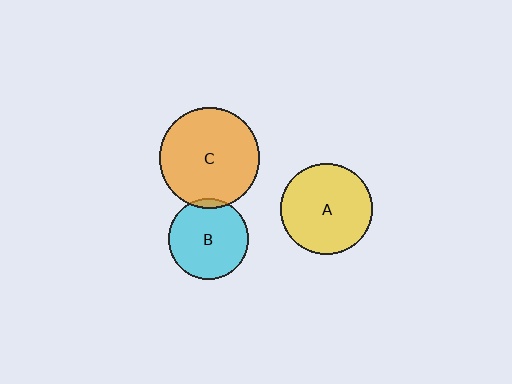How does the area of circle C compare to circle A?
Approximately 1.2 times.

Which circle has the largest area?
Circle C (orange).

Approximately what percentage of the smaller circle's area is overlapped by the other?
Approximately 5%.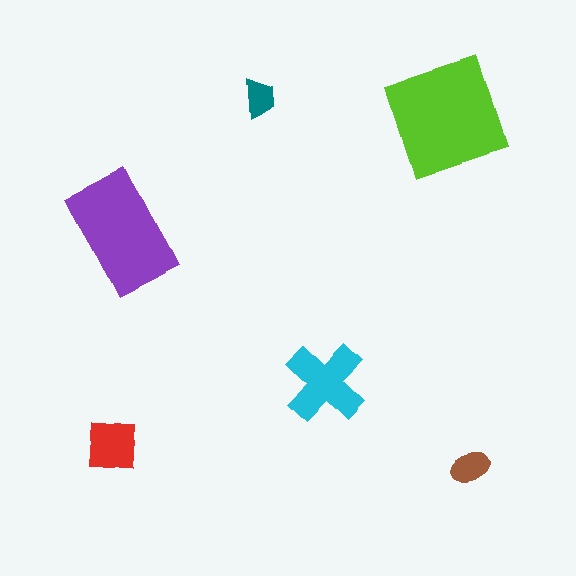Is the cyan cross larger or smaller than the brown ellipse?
Larger.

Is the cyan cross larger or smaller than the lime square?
Smaller.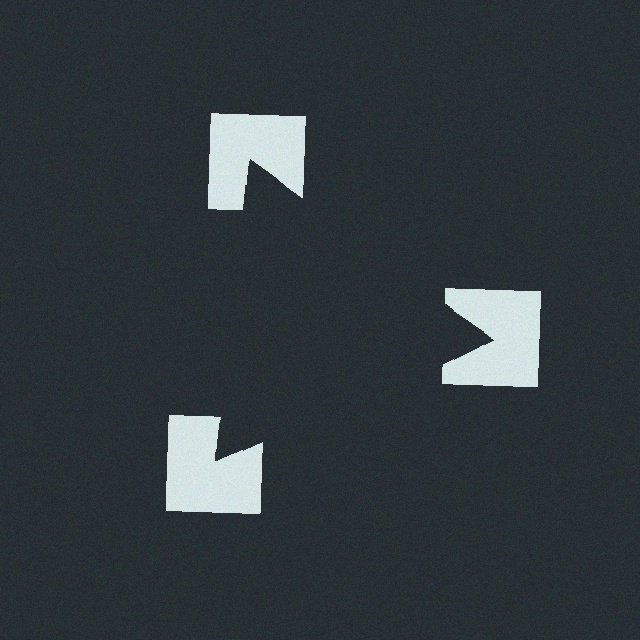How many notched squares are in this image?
There are 3 — one at each vertex of the illusory triangle.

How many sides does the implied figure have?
3 sides.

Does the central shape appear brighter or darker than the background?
It typically appears slightly darker than the background, even though no actual brightness change is drawn.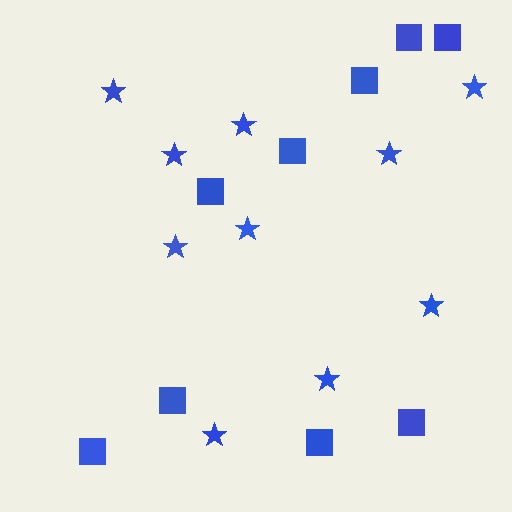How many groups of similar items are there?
There are 2 groups: one group of squares (9) and one group of stars (10).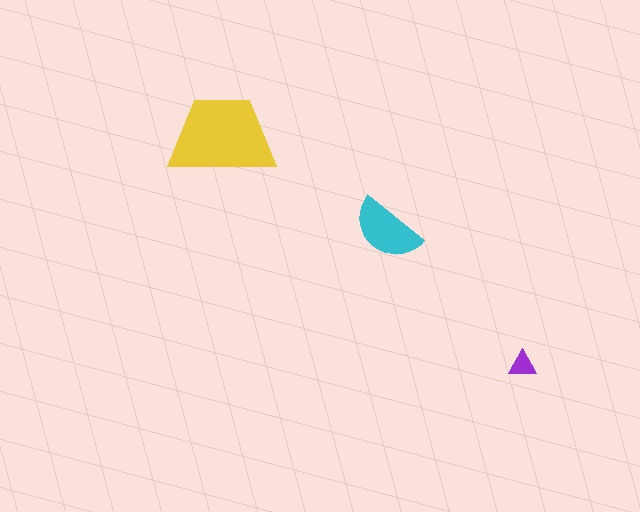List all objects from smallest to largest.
The purple triangle, the cyan semicircle, the yellow trapezoid.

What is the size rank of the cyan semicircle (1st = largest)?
2nd.